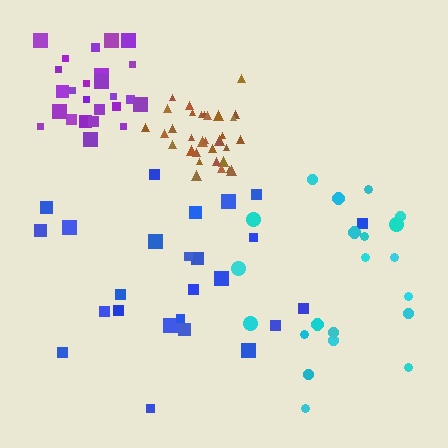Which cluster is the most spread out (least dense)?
Cyan.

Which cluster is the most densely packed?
Brown.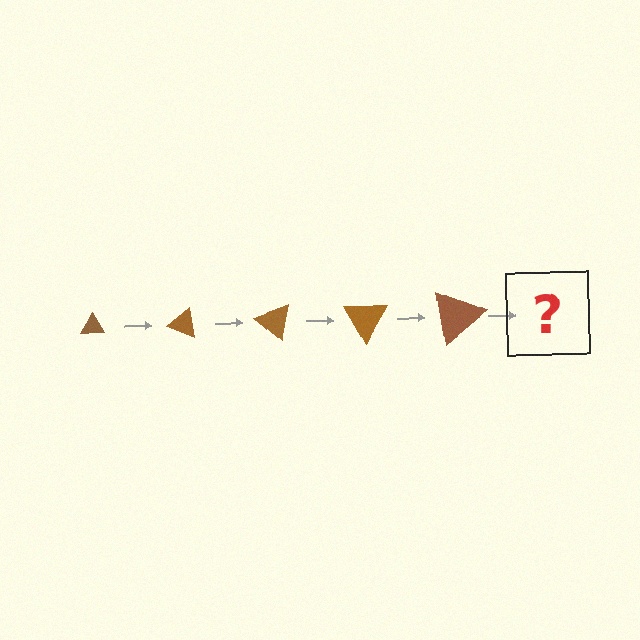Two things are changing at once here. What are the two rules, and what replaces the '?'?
The two rules are that the triangle grows larger each step and it rotates 20 degrees each step. The '?' should be a triangle, larger than the previous one and rotated 100 degrees from the start.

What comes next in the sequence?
The next element should be a triangle, larger than the previous one and rotated 100 degrees from the start.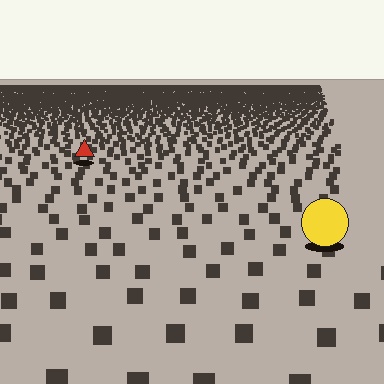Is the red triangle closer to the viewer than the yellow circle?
No. The yellow circle is closer — you can tell from the texture gradient: the ground texture is coarser near it.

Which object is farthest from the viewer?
The red triangle is farthest from the viewer. It appears smaller and the ground texture around it is denser.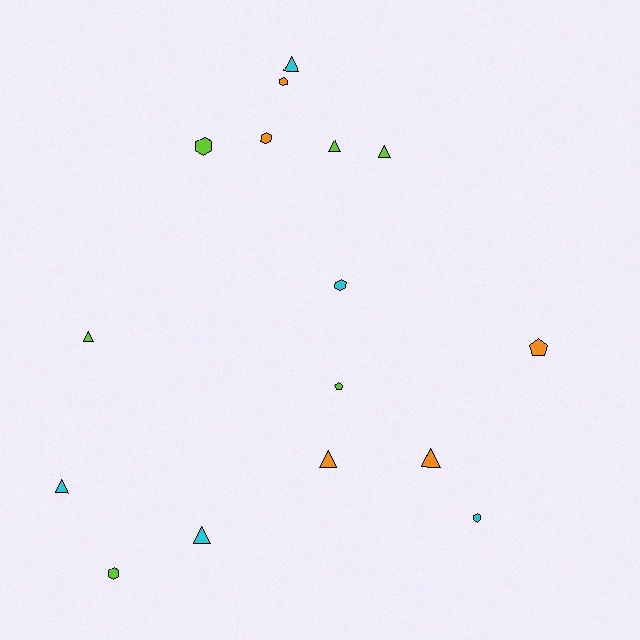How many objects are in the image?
There are 16 objects.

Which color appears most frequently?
Lime, with 6 objects.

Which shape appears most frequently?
Triangle, with 8 objects.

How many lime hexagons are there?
There are 2 lime hexagons.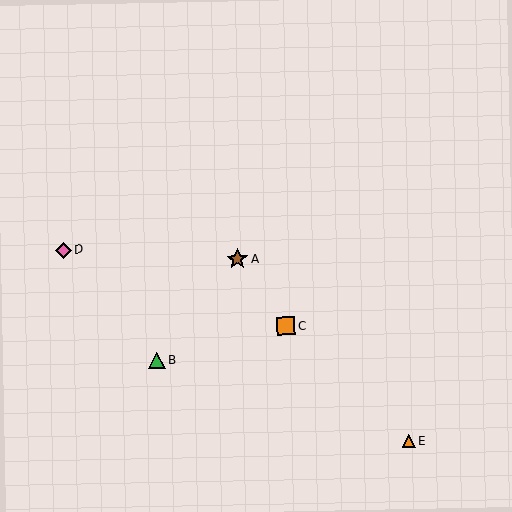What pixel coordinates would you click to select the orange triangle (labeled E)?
Click at (409, 441) to select the orange triangle E.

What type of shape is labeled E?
Shape E is an orange triangle.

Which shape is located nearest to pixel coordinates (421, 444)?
The orange triangle (labeled E) at (409, 441) is nearest to that location.